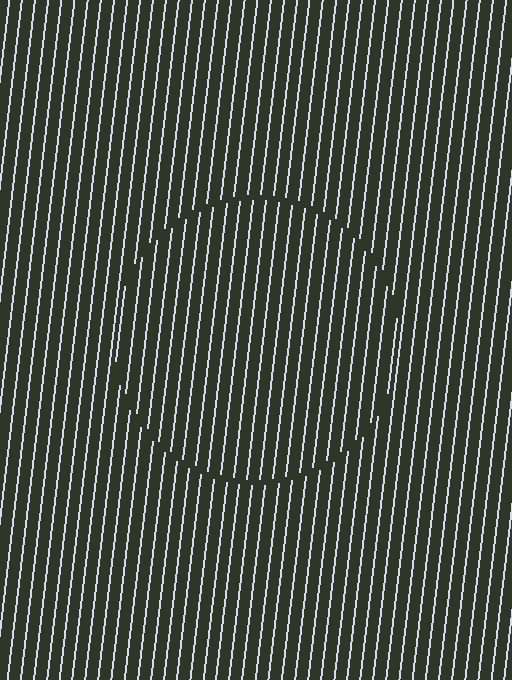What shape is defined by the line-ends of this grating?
An illusory circle. The interior of the shape contains the same grating, shifted by half a period — the contour is defined by the phase discontinuity where line-ends from the inner and outer gratings abut.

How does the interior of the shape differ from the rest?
The interior of the shape contains the same grating, shifted by half a period — the contour is defined by the phase discontinuity where line-ends from the inner and outer gratings abut.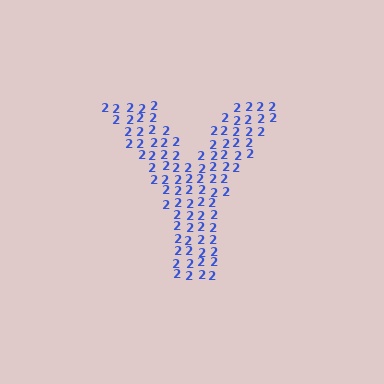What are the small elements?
The small elements are digit 2's.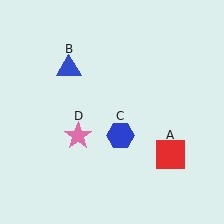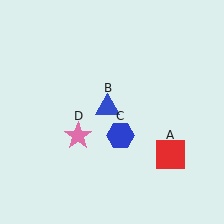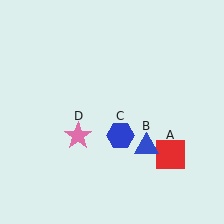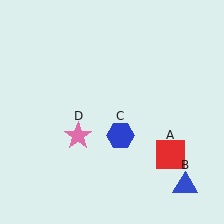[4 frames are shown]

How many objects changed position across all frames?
1 object changed position: blue triangle (object B).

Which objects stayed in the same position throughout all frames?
Red square (object A) and blue hexagon (object C) and pink star (object D) remained stationary.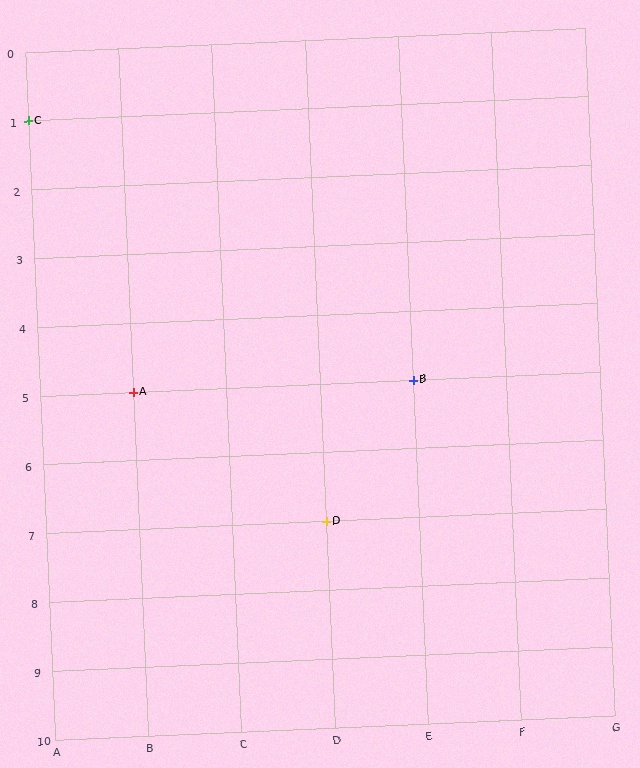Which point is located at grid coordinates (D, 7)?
Point D is at (D, 7).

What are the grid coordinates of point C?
Point C is at grid coordinates (A, 1).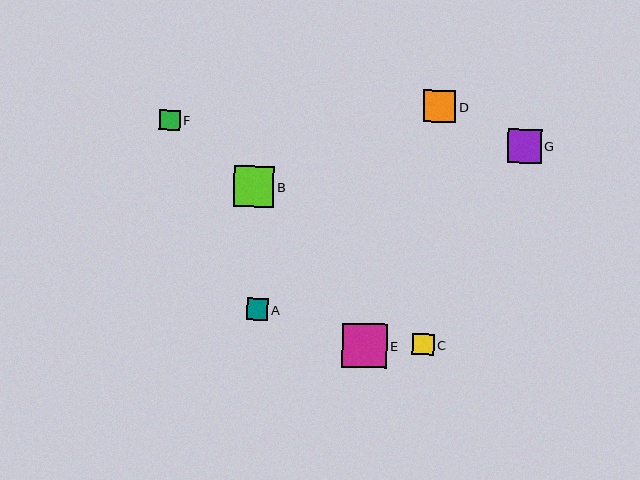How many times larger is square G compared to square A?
Square G is approximately 1.6 times the size of square A.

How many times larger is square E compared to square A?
Square E is approximately 2.1 times the size of square A.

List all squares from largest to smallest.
From largest to smallest: E, B, G, D, A, C, F.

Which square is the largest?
Square E is the largest with a size of approximately 45 pixels.